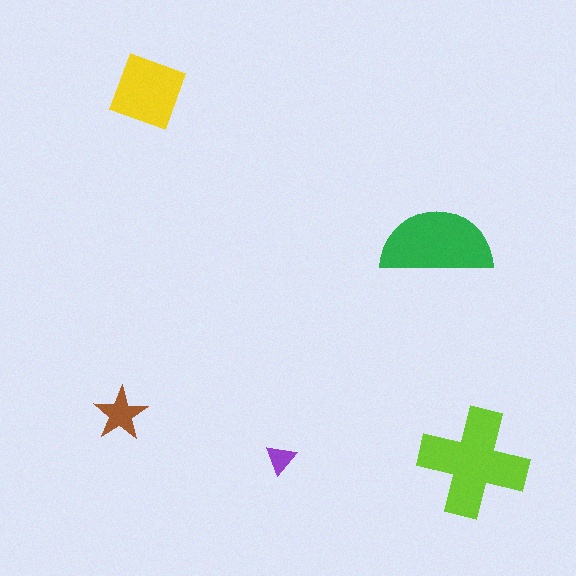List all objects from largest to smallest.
The lime cross, the green semicircle, the yellow diamond, the brown star, the purple triangle.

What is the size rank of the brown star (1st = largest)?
4th.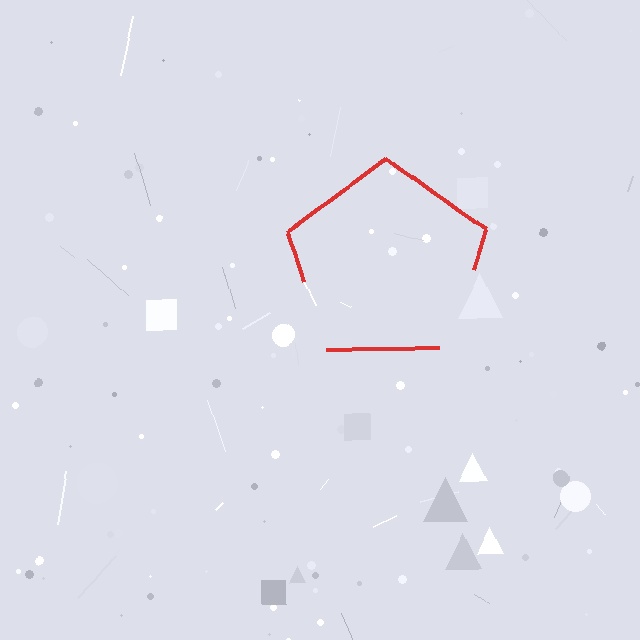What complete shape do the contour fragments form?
The contour fragments form a pentagon.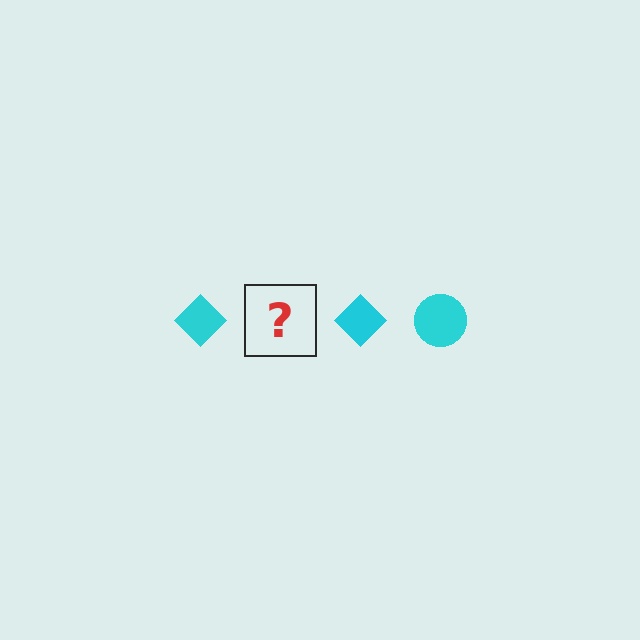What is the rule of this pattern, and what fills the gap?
The rule is that the pattern cycles through diamond, circle shapes in cyan. The gap should be filled with a cyan circle.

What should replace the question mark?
The question mark should be replaced with a cyan circle.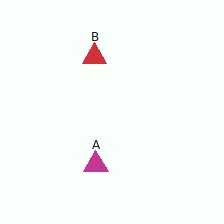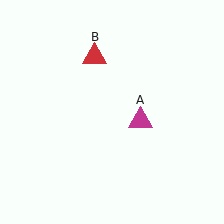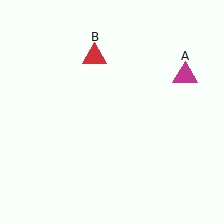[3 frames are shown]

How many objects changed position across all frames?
1 object changed position: magenta triangle (object A).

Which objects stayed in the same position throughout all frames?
Red triangle (object B) remained stationary.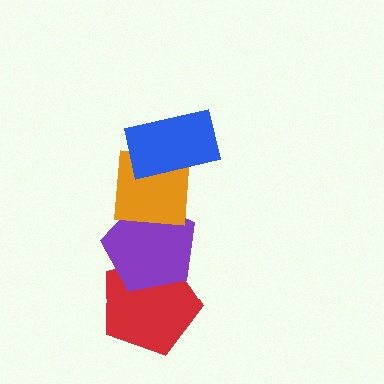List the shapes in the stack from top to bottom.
From top to bottom: the blue rectangle, the orange square, the purple pentagon, the red pentagon.